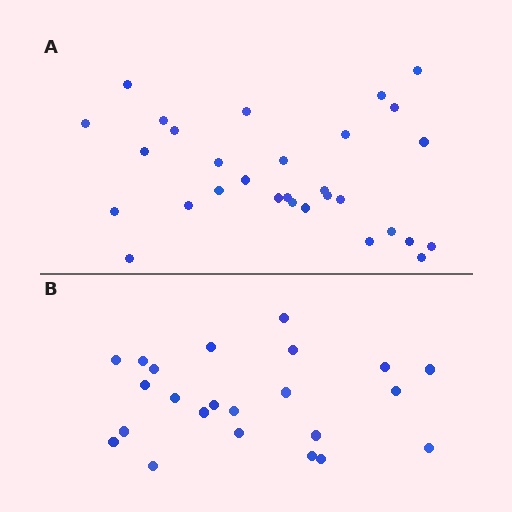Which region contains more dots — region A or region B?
Region A (the top region) has more dots.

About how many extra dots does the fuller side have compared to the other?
Region A has roughly 8 or so more dots than region B.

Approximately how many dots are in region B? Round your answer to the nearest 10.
About 20 dots. (The exact count is 23, which rounds to 20.)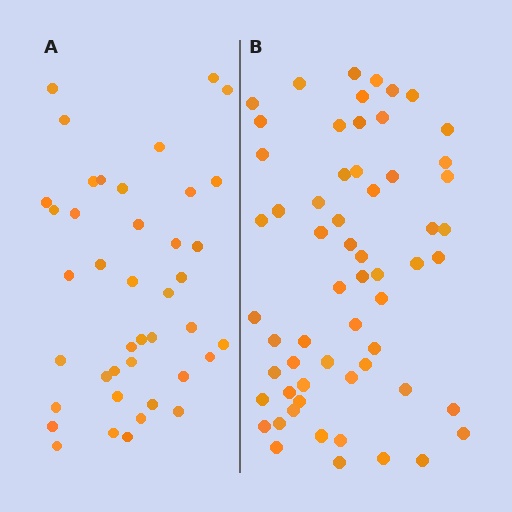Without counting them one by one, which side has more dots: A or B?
Region B (the right region) has more dots.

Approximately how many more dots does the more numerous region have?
Region B has approximately 20 more dots than region A.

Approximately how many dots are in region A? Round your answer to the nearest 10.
About 40 dots. (The exact count is 41, which rounds to 40.)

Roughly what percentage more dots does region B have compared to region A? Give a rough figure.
About 45% more.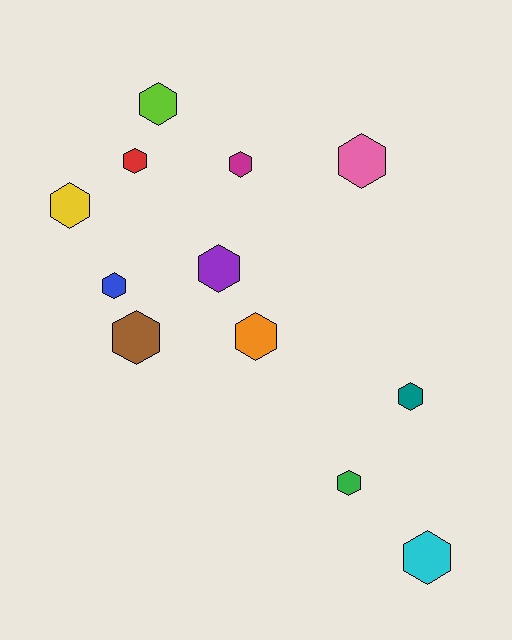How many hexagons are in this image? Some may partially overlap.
There are 12 hexagons.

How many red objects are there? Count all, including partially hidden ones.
There is 1 red object.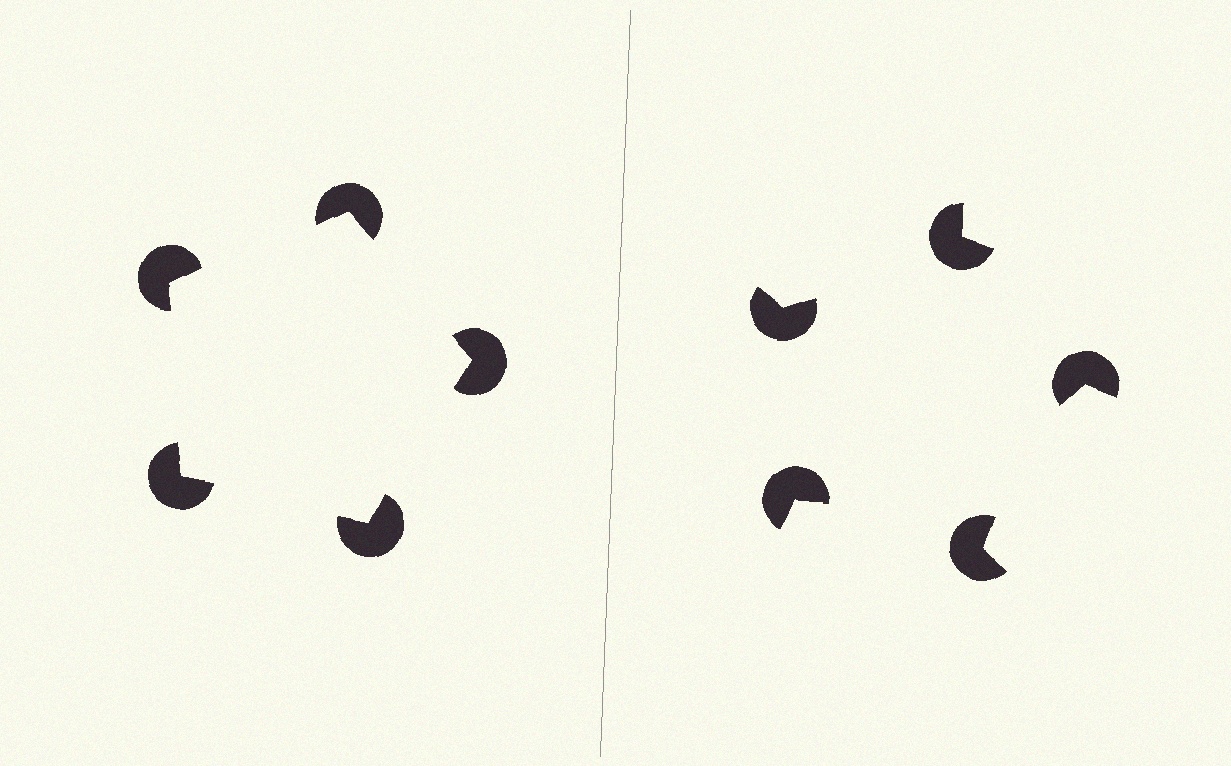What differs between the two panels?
The pac-man discs are positioned identically on both sides; only the wedge orientations differ. On the left they align to a pentagon; on the right they are misaligned.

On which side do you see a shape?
An illusory pentagon appears on the left side. On the right side the wedge cuts are rotated, so no coherent shape forms.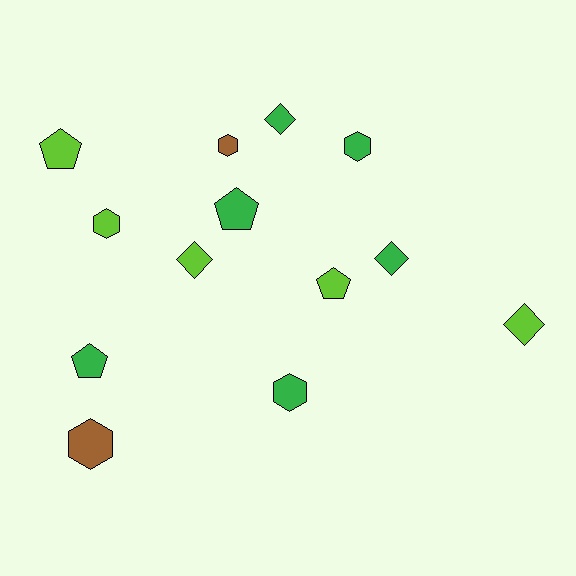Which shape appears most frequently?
Hexagon, with 5 objects.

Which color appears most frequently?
Green, with 6 objects.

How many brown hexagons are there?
There are 2 brown hexagons.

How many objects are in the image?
There are 13 objects.